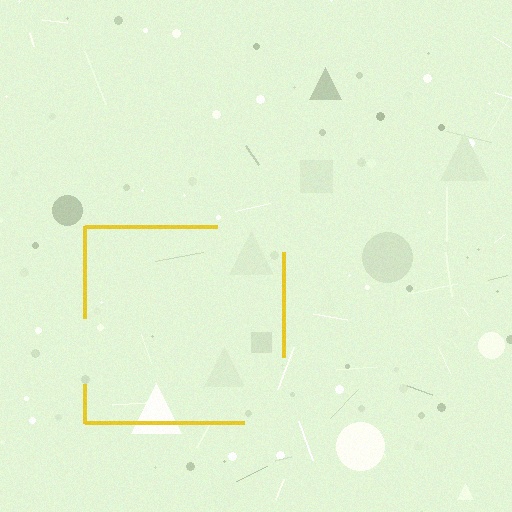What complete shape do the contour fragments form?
The contour fragments form a square.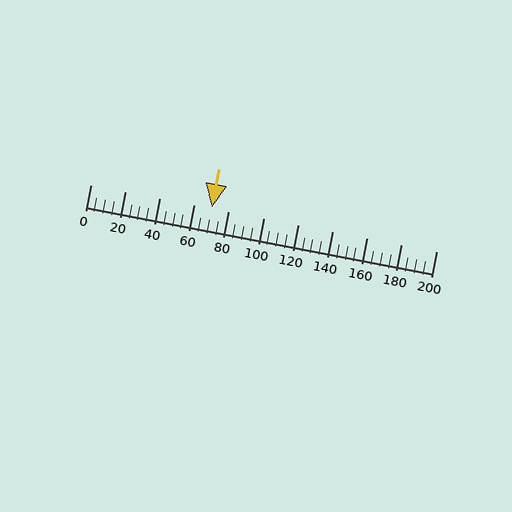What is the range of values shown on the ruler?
The ruler shows values from 0 to 200.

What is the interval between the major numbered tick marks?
The major tick marks are spaced 20 units apart.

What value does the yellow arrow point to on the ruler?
The yellow arrow points to approximately 70.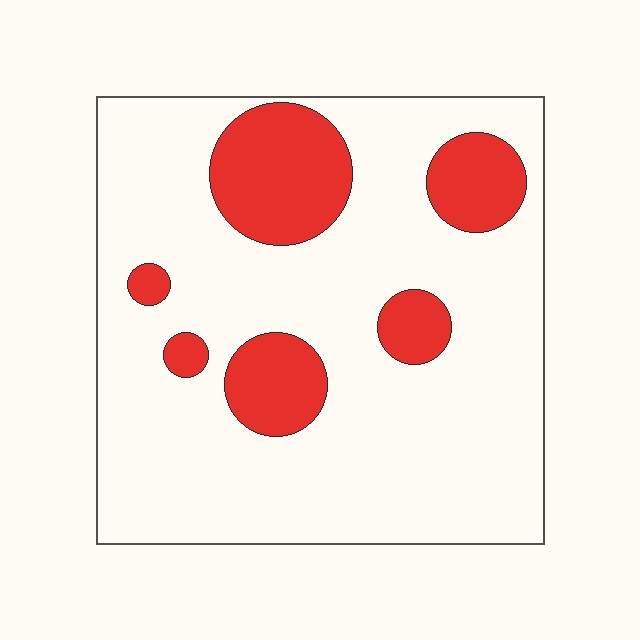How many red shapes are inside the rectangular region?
6.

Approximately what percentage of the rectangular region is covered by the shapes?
Approximately 20%.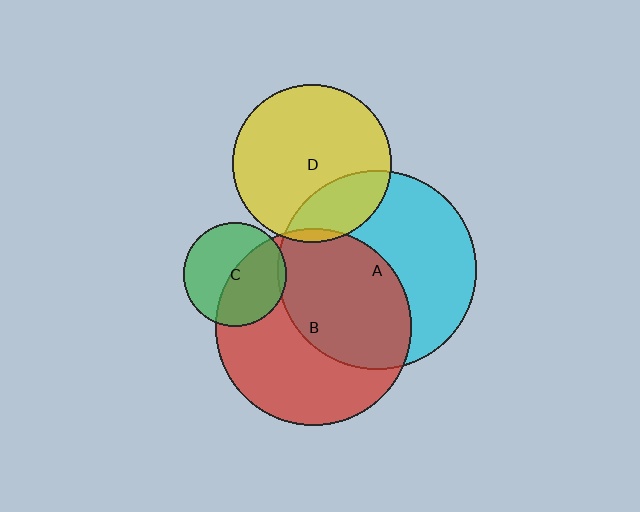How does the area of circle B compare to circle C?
Approximately 3.6 times.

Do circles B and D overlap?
Yes.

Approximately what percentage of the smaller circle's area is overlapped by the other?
Approximately 5%.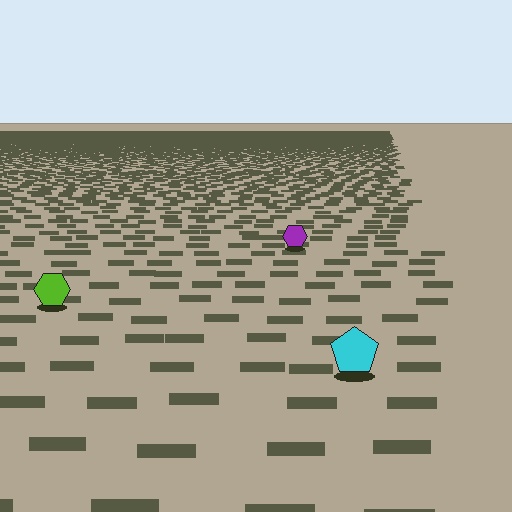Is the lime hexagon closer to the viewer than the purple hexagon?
Yes. The lime hexagon is closer — you can tell from the texture gradient: the ground texture is coarser near it.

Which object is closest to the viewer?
The cyan pentagon is closest. The texture marks near it are larger and more spread out.